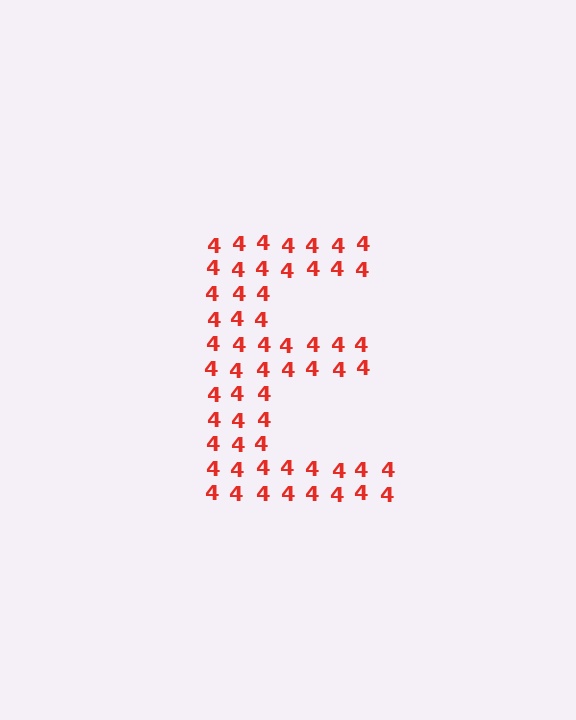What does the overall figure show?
The overall figure shows the letter E.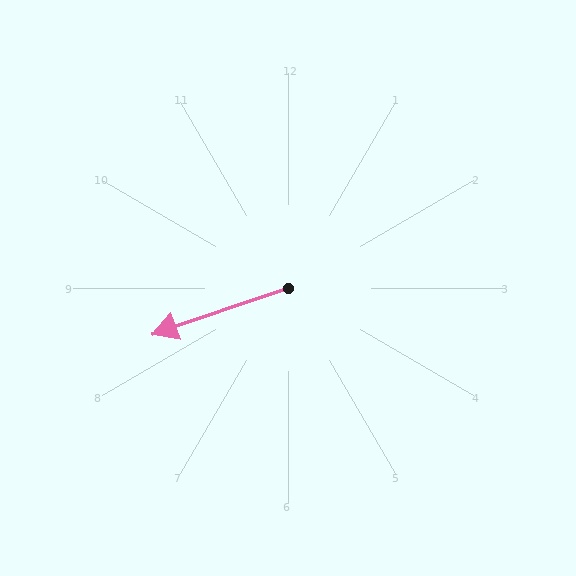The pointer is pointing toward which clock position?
Roughly 8 o'clock.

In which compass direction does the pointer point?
West.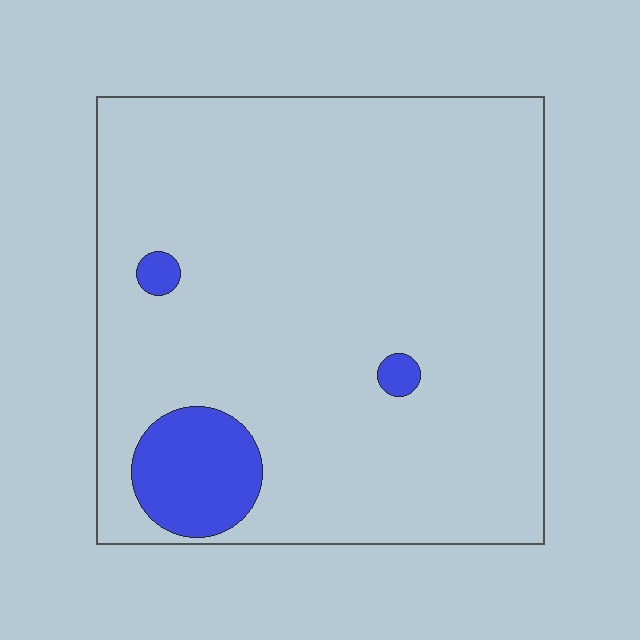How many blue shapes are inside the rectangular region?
3.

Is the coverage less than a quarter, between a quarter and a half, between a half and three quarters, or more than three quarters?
Less than a quarter.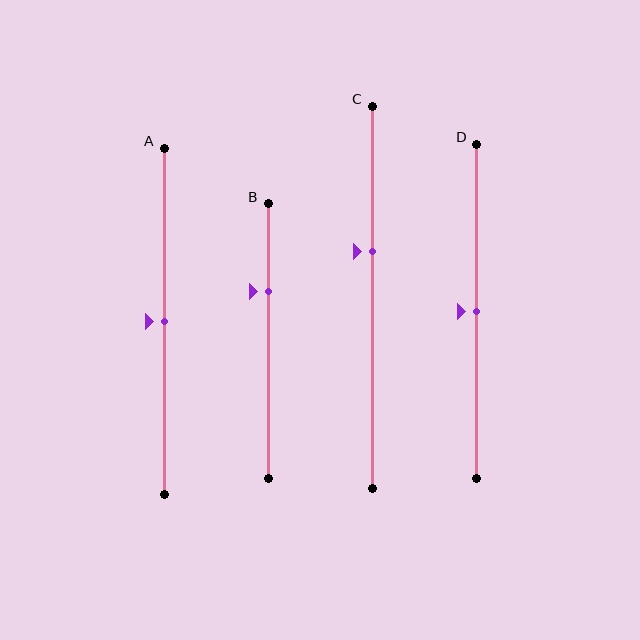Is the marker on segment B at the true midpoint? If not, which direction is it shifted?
No, the marker on segment B is shifted upward by about 18% of the segment length.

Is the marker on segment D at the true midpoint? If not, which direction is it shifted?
Yes, the marker on segment D is at the true midpoint.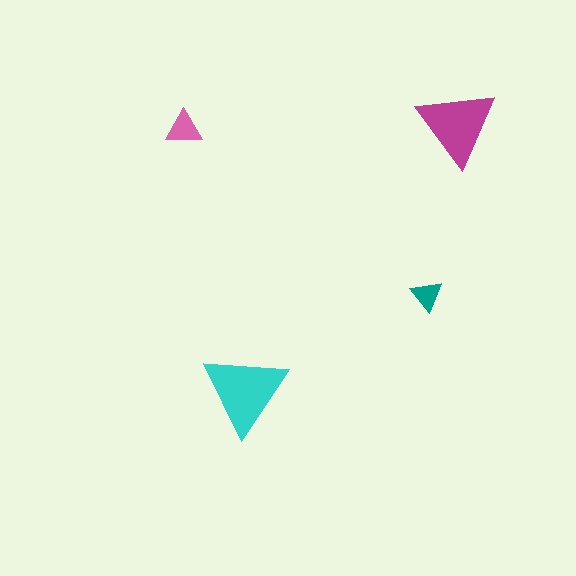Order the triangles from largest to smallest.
the cyan one, the magenta one, the pink one, the teal one.